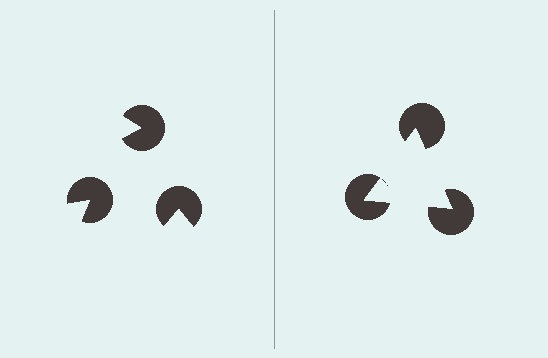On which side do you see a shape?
An illusory triangle appears on the right side. On the left side the wedge cuts are rotated, so no coherent shape forms.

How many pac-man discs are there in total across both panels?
6 — 3 on each side.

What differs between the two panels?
The pac-man discs are positioned identically on both sides; only the wedge orientations differ. On the right they align to a triangle; on the left they are misaligned.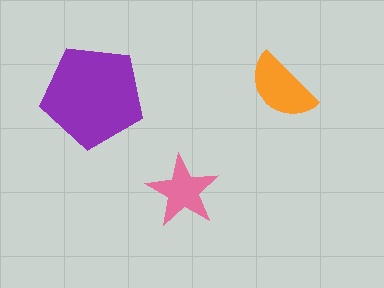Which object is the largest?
The purple pentagon.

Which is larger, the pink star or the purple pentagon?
The purple pentagon.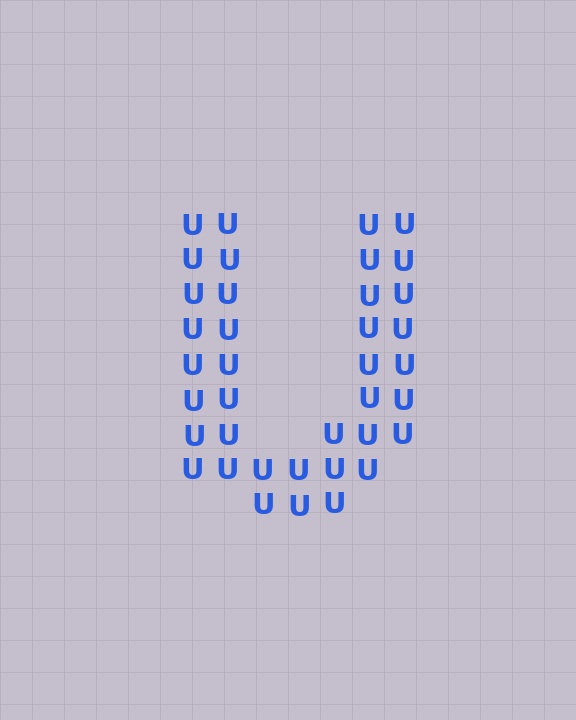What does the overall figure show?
The overall figure shows the letter U.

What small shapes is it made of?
It is made of small letter U's.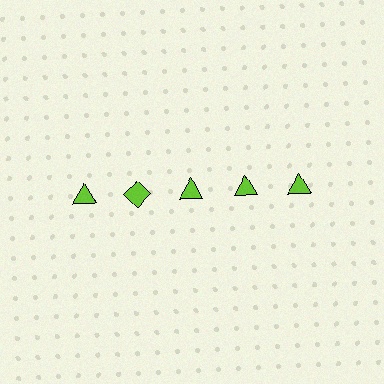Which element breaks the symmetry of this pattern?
The lime diamond in the top row, second from left column breaks the symmetry. All other shapes are lime triangles.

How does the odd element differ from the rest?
It has a different shape: diamond instead of triangle.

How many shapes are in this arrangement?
There are 5 shapes arranged in a grid pattern.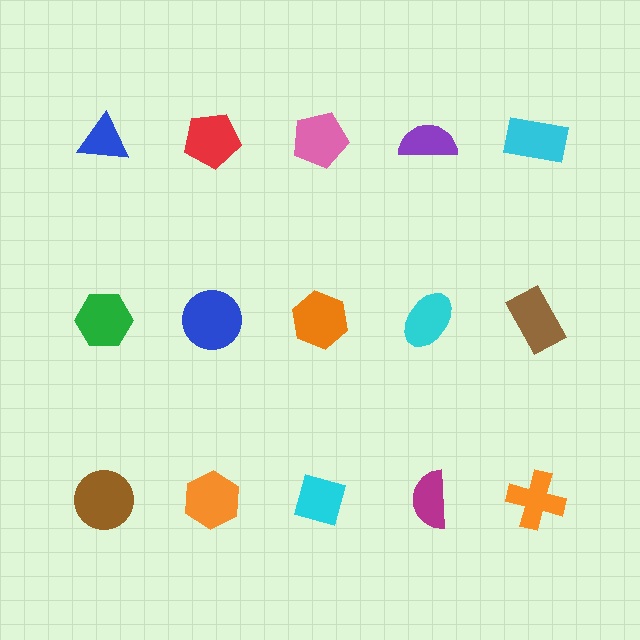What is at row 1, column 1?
A blue triangle.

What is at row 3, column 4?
A magenta semicircle.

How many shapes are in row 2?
5 shapes.